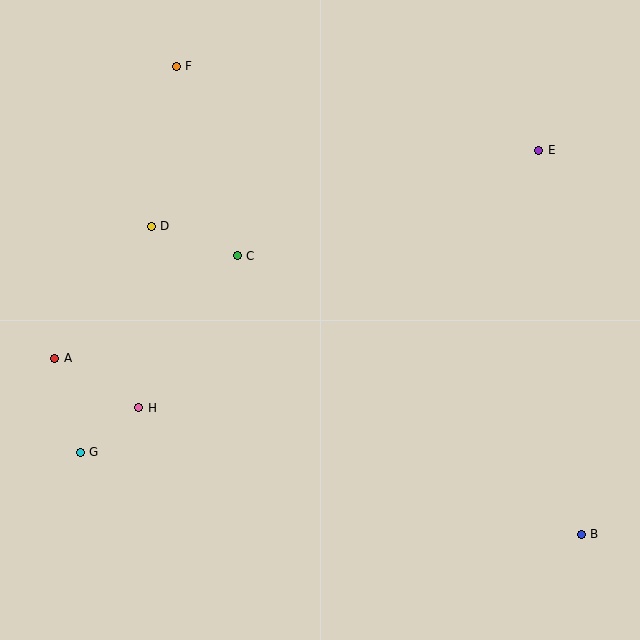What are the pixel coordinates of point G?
Point G is at (80, 452).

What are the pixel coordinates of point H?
Point H is at (138, 408).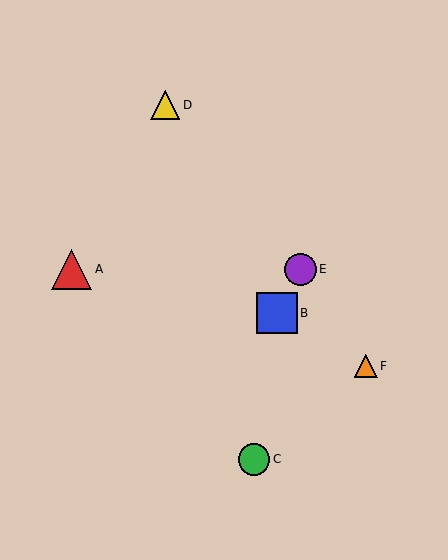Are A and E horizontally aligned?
Yes, both are at y≈269.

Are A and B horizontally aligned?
No, A is at y≈269 and B is at y≈313.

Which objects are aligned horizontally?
Objects A, E are aligned horizontally.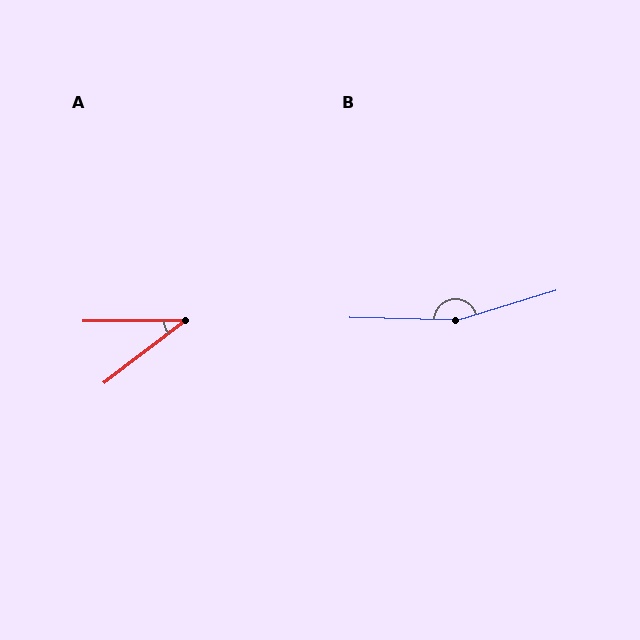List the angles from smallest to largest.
A (37°), B (162°).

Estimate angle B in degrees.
Approximately 162 degrees.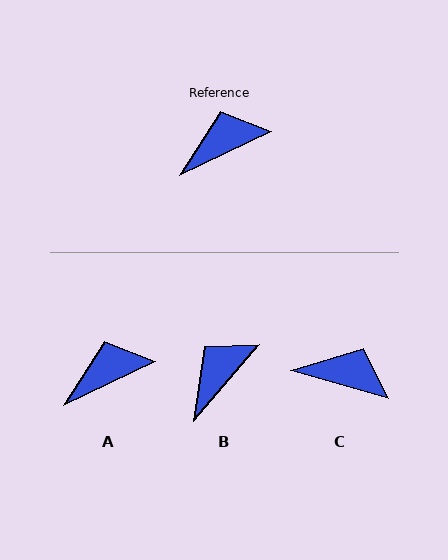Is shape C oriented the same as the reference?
No, it is off by about 41 degrees.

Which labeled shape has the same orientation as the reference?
A.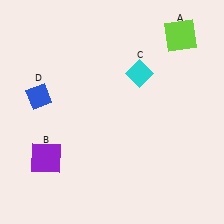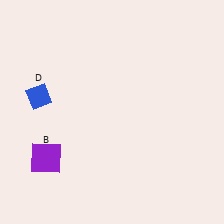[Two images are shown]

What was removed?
The cyan diamond (C), the lime square (A) were removed in Image 2.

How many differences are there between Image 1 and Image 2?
There are 2 differences between the two images.